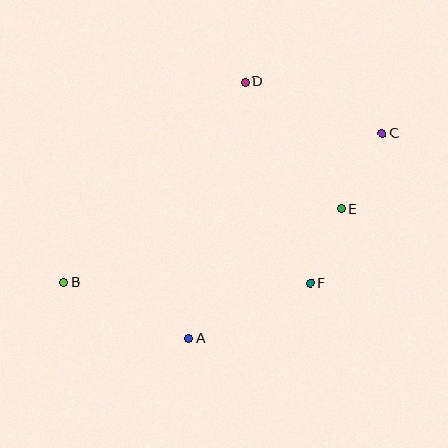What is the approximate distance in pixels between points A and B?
The distance between A and B is approximately 137 pixels.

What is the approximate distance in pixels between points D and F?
The distance between D and F is approximately 212 pixels.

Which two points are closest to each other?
Points E and F are closest to each other.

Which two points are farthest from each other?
Points B and C are farthest from each other.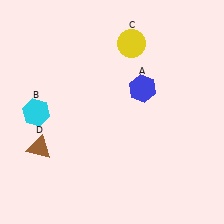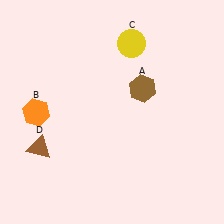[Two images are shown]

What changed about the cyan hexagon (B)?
In Image 1, B is cyan. In Image 2, it changed to orange.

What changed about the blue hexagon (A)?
In Image 1, A is blue. In Image 2, it changed to brown.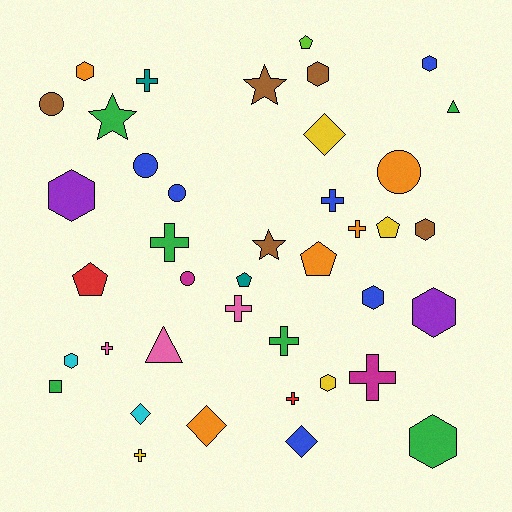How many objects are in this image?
There are 40 objects.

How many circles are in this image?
There are 5 circles.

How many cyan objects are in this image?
There are 2 cyan objects.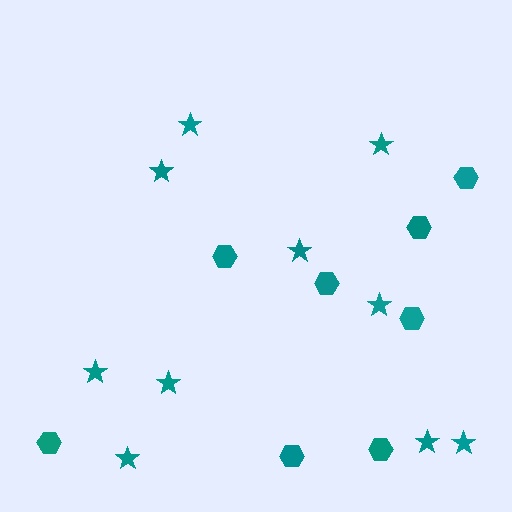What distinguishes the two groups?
There are 2 groups: one group of hexagons (8) and one group of stars (10).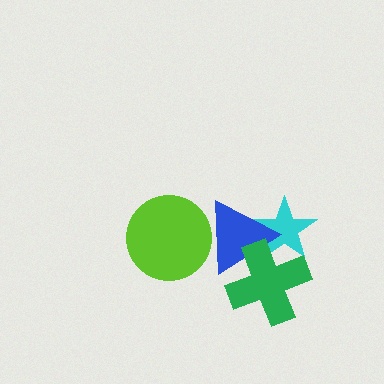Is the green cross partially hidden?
No, no other shape covers it.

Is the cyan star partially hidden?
Yes, it is partially covered by another shape.